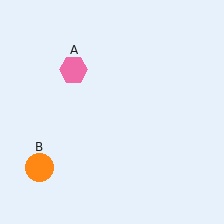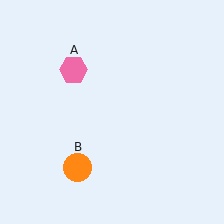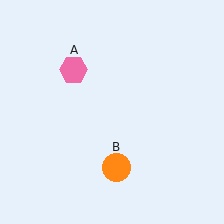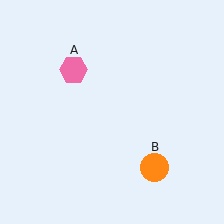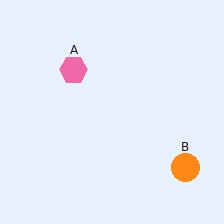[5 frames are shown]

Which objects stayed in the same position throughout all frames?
Pink hexagon (object A) remained stationary.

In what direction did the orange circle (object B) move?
The orange circle (object B) moved right.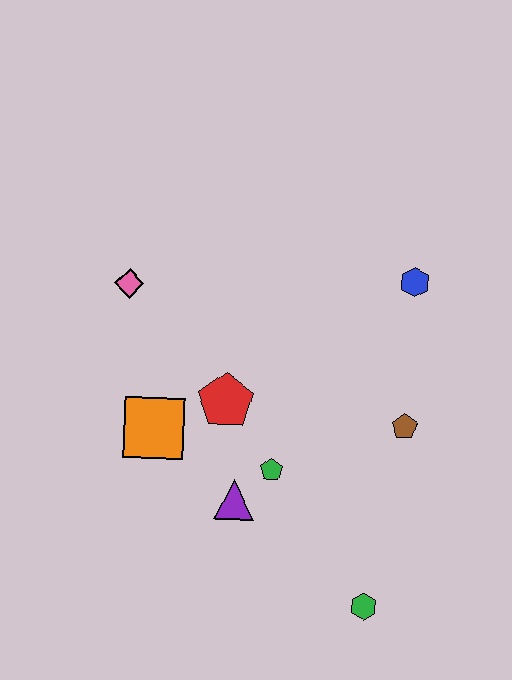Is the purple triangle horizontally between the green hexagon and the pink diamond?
Yes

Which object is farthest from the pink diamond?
The green hexagon is farthest from the pink diamond.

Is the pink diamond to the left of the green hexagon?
Yes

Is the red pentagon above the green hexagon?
Yes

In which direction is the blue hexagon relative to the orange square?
The blue hexagon is to the right of the orange square.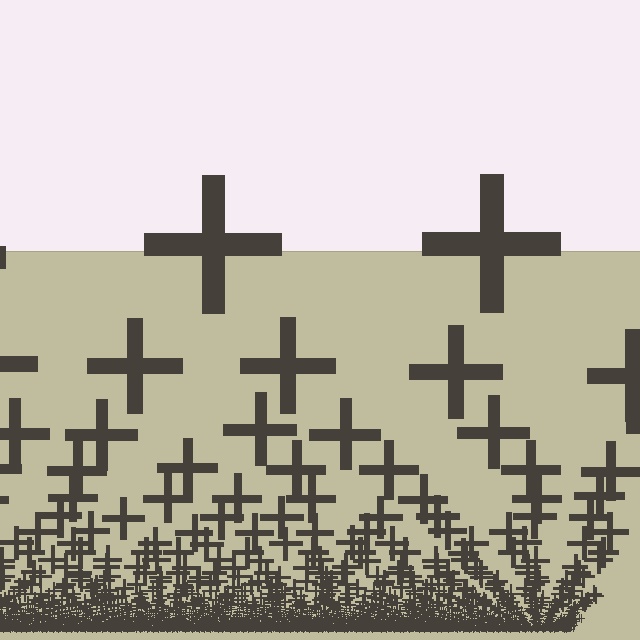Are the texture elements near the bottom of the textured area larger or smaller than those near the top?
Smaller. The gradient is inverted — elements near the bottom are smaller and denser.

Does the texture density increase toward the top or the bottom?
Density increases toward the bottom.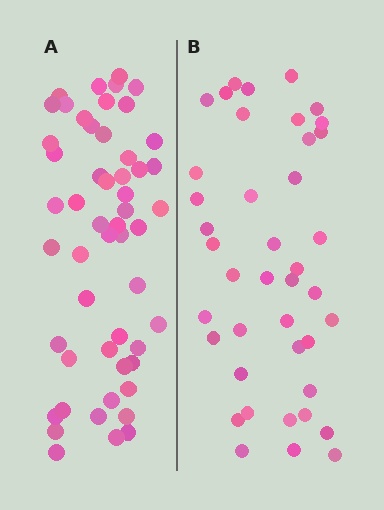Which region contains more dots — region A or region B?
Region A (the left region) has more dots.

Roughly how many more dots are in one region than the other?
Region A has roughly 12 or so more dots than region B.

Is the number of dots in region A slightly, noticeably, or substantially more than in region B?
Region A has noticeably more, but not dramatically so. The ratio is roughly 1.3 to 1.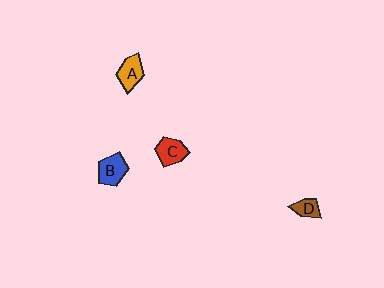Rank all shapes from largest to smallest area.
From largest to smallest: B (blue), A (orange), C (red), D (brown).